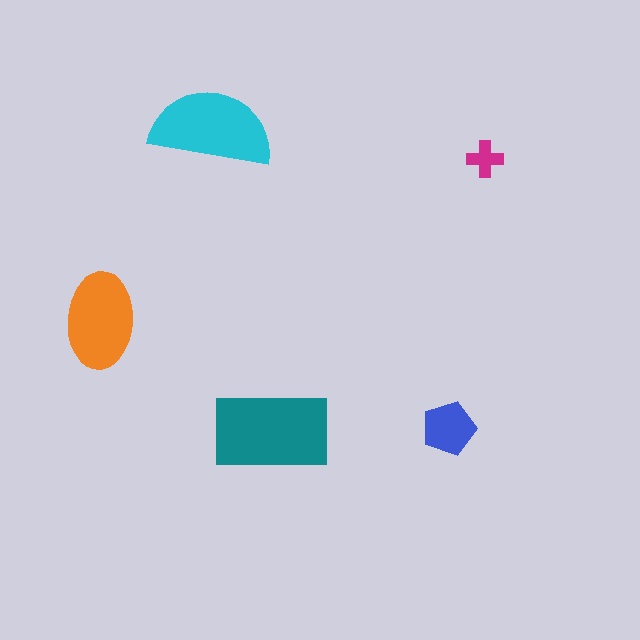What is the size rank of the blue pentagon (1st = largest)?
4th.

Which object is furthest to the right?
The magenta cross is rightmost.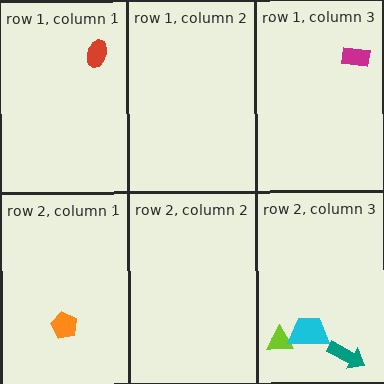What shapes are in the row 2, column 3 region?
The lime triangle, the teal arrow, the cyan trapezoid.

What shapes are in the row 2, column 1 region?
The orange pentagon.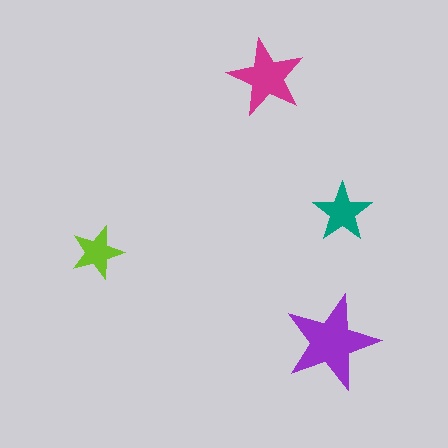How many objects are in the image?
There are 4 objects in the image.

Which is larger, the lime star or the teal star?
The teal one.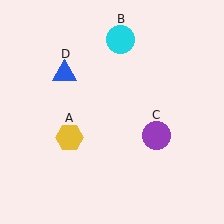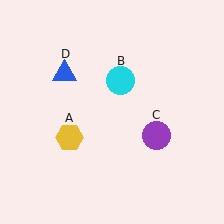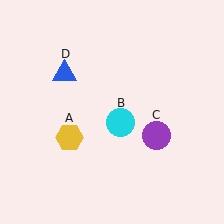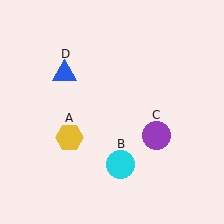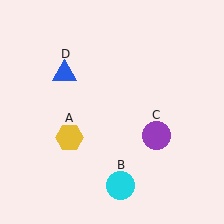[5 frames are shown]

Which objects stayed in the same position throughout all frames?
Yellow hexagon (object A) and purple circle (object C) and blue triangle (object D) remained stationary.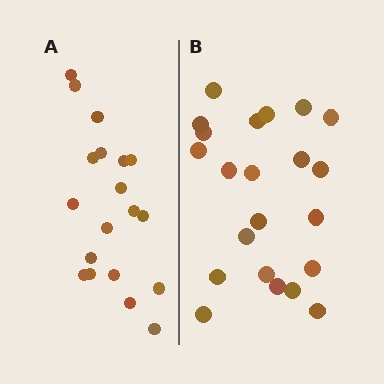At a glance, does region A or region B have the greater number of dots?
Region B (the right region) has more dots.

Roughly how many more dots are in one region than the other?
Region B has just a few more — roughly 2 or 3 more dots than region A.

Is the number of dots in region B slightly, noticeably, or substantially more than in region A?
Region B has only slightly more — the two regions are fairly close. The ratio is roughly 1.2 to 1.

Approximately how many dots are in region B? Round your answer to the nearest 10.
About 20 dots. (The exact count is 22, which rounds to 20.)